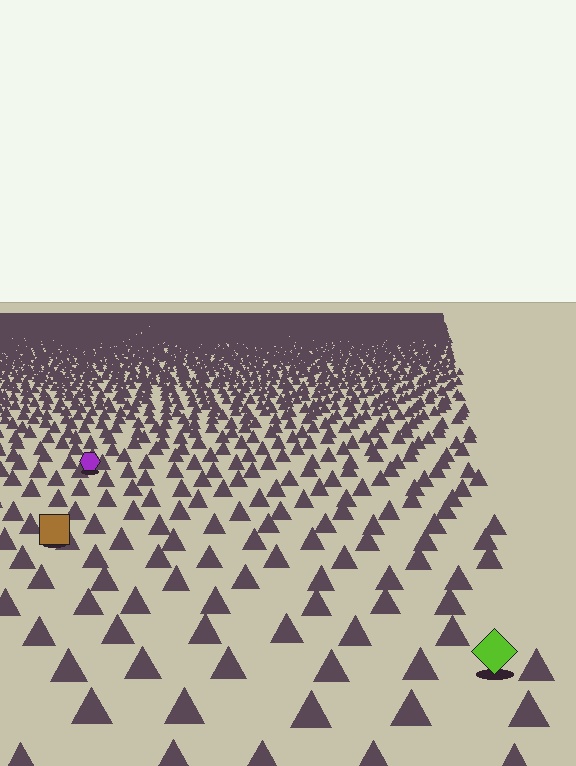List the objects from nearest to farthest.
From nearest to farthest: the lime diamond, the brown square, the purple hexagon.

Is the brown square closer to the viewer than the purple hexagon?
Yes. The brown square is closer — you can tell from the texture gradient: the ground texture is coarser near it.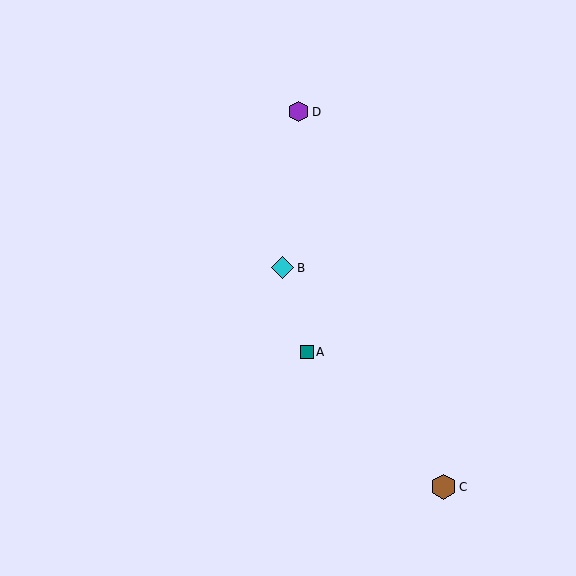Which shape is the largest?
The brown hexagon (labeled C) is the largest.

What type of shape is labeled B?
Shape B is a cyan diamond.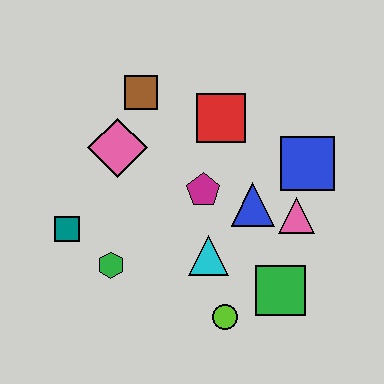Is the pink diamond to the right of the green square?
No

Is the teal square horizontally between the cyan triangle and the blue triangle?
No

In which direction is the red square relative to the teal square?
The red square is to the right of the teal square.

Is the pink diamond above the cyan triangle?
Yes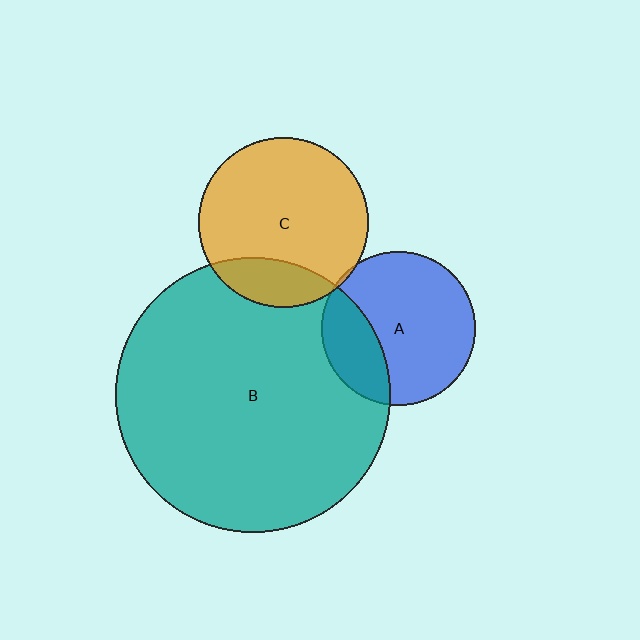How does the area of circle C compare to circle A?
Approximately 1.2 times.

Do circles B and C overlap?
Yes.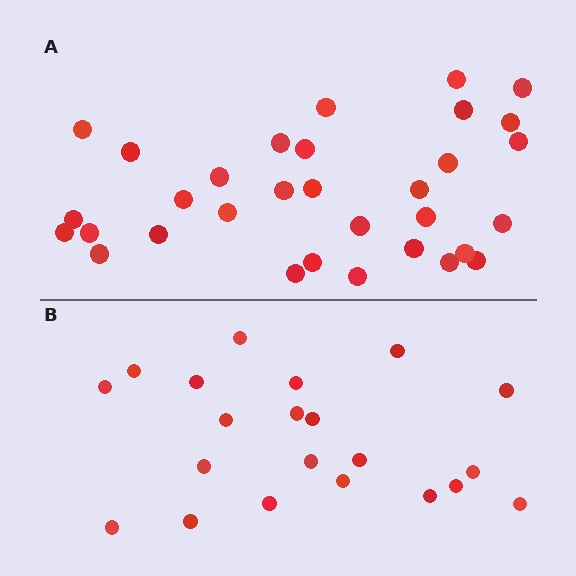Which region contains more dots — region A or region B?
Region A (the top region) has more dots.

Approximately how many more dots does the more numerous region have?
Region A has roughly 12 or so more dots than region B.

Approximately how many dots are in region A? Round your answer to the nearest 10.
About 30 dots. (The exact count is 32, which rounds to 30.)